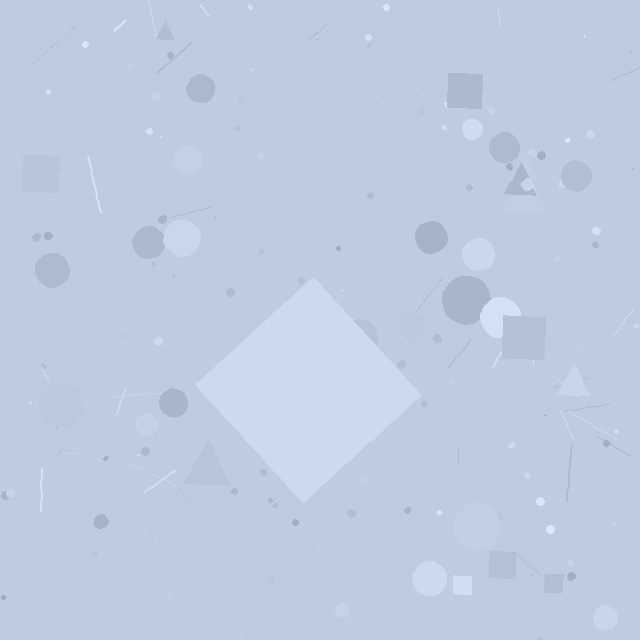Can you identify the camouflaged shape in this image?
The camouflaged shape is a diamond.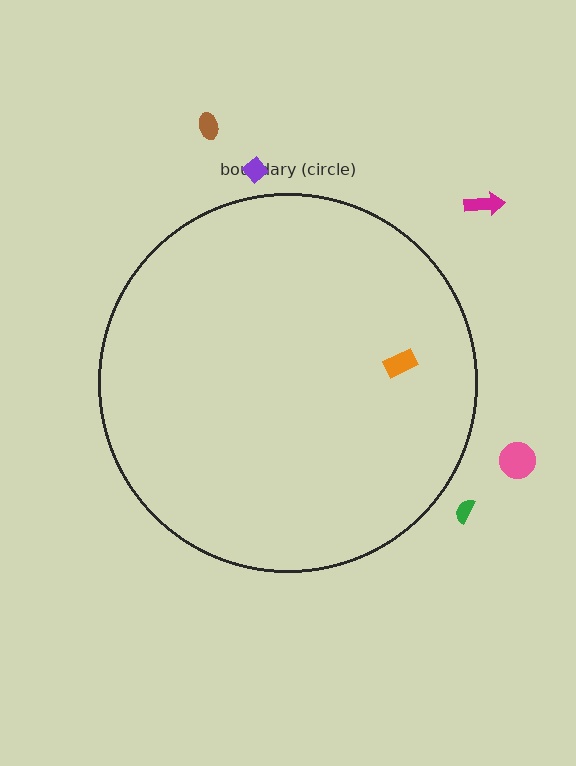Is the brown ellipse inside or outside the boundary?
Outside.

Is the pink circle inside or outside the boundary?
Outside.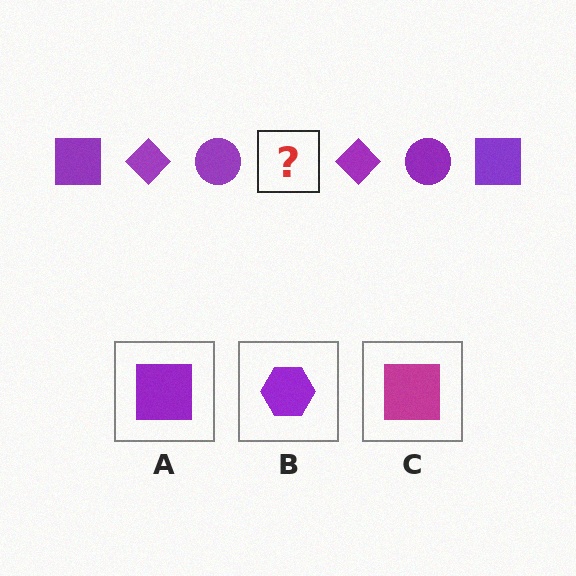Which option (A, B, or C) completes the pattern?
A.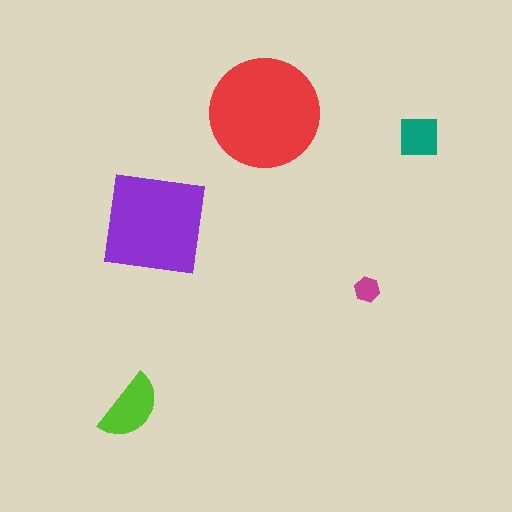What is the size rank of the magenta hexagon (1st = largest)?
5th.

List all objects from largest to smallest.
The red circle, the purple square, the lime semicircle, the teal square, the magenta hexagon.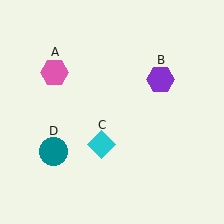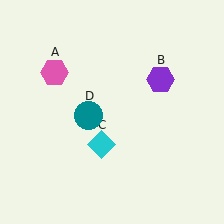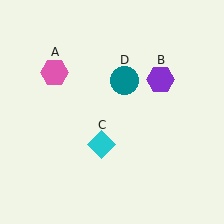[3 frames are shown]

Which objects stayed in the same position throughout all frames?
Pink hexagon (object A) and purple hexagon (object B) and cyan diamond (object C) remained stationary.